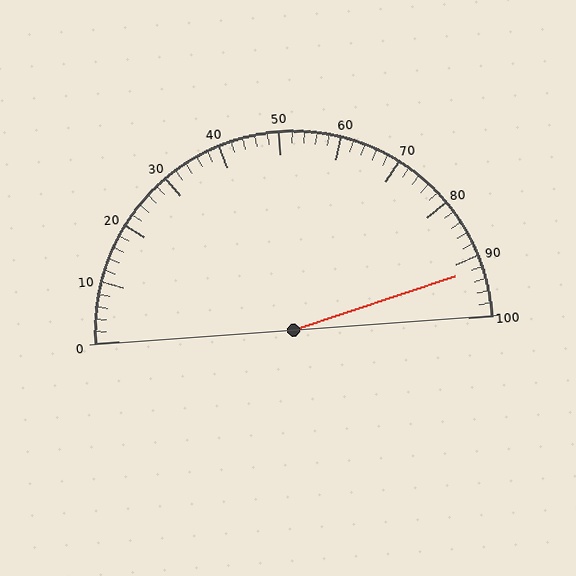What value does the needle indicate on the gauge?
The needle indicates approximately 92.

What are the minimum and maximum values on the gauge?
The gauge ranges from 0 to 100.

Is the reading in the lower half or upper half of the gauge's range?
The reading is in the upper half of the range (0 to 100).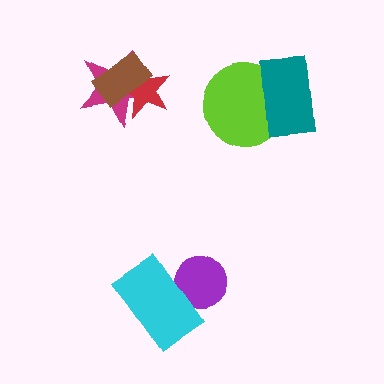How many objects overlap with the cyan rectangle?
1 object overlaps with the cyan rectangle.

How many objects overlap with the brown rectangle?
2 objects overlap with the brown rectangle.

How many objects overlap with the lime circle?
1 object overlaps with the lime circle.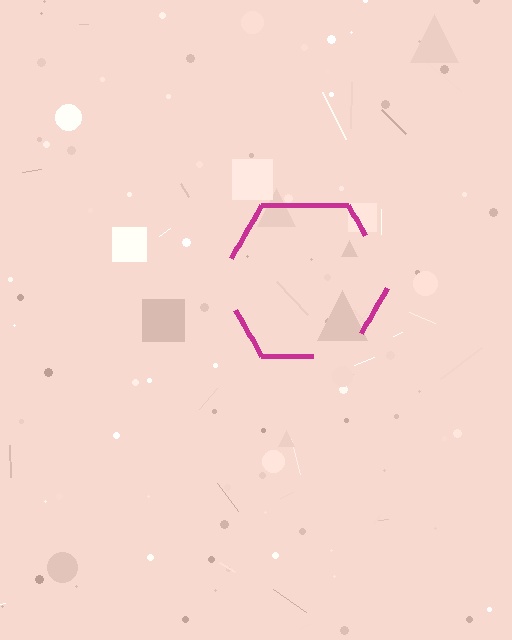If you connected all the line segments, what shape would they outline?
They would outline a hexagon.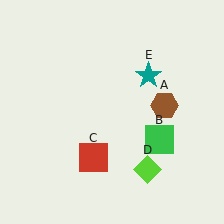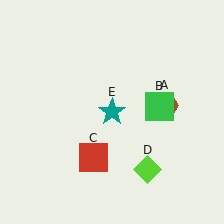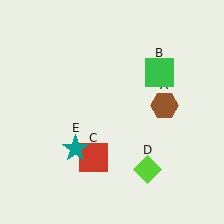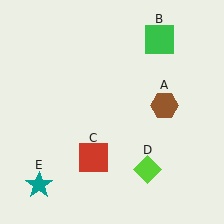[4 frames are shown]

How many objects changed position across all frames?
2 objects changed position: green square (object B), teal star (object E).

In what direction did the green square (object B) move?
The green square (object B) moved up.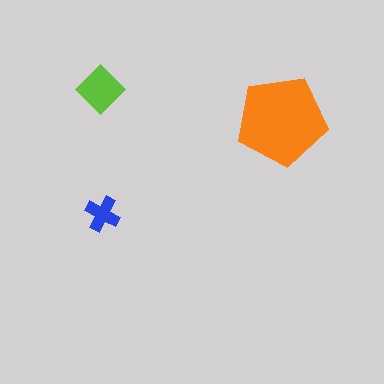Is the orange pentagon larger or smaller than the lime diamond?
Larger.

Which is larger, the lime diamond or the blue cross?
The lime diamond.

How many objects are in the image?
There are 3 objects in the image.